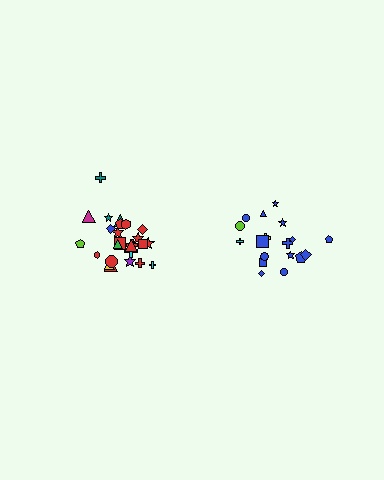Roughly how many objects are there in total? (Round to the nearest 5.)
Roughly 45 objects in total.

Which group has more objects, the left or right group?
The left group.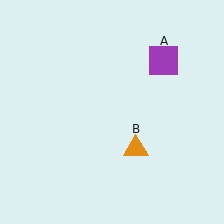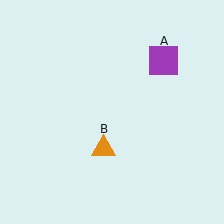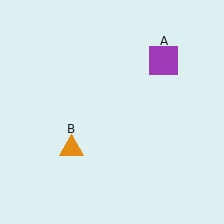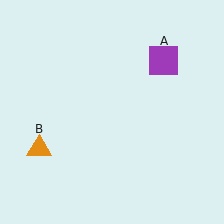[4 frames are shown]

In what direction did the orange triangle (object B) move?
The orange triangle (object B) moved left.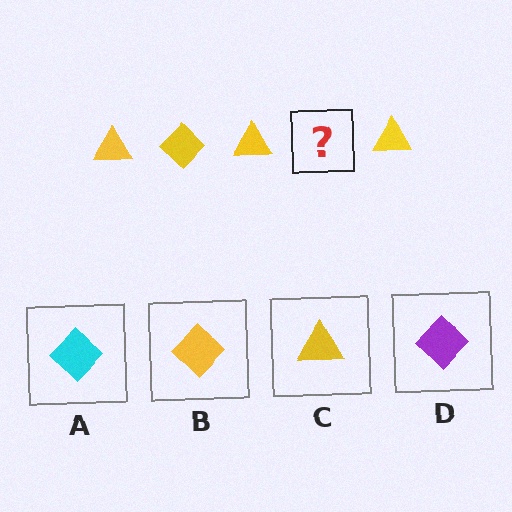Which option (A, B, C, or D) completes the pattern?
B.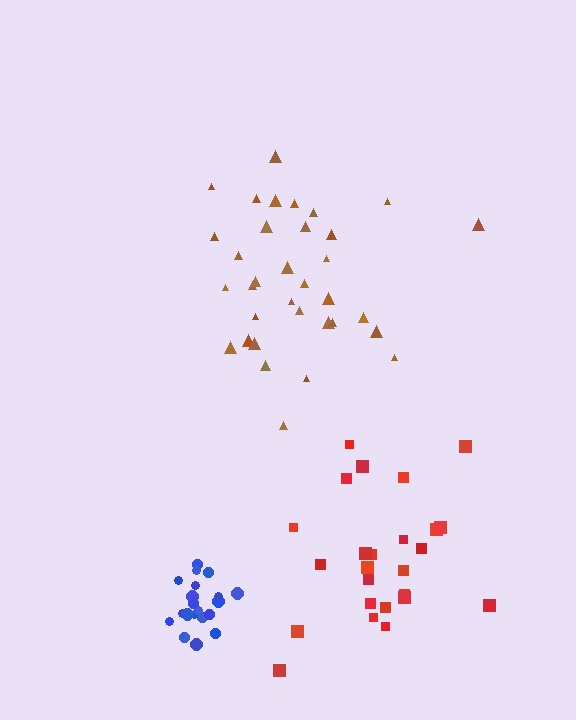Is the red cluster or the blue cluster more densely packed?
Blue.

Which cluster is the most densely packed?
Blue.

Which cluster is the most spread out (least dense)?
Red.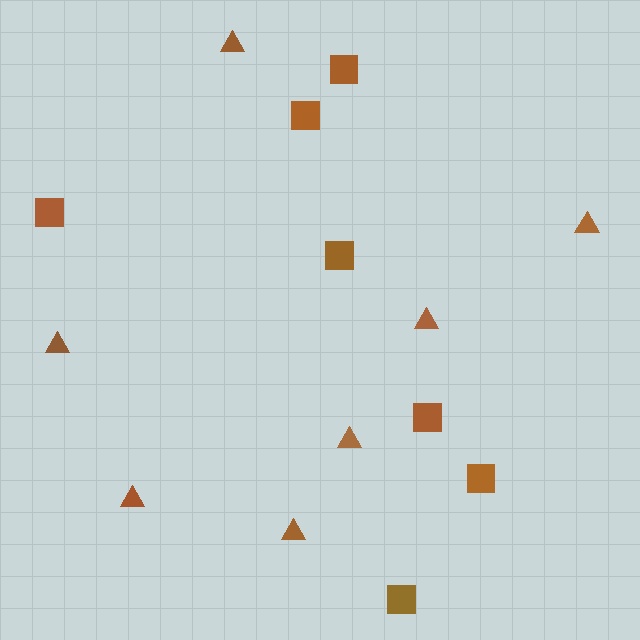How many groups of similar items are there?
There are 2 groups: one group of triangles (7) and one group of squares (7).